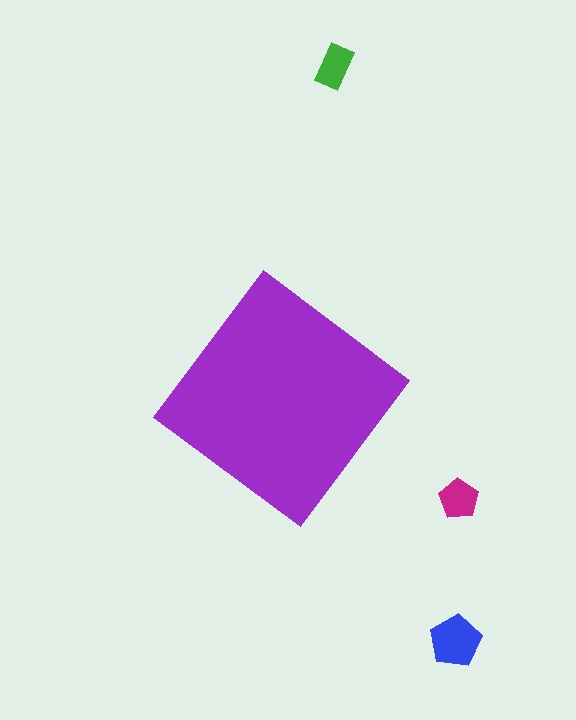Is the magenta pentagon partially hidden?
No, the magenta pentagon is fully visible.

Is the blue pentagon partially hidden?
No, the blue pentagon is fully visible.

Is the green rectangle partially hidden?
No, the green rectangle is fully visible.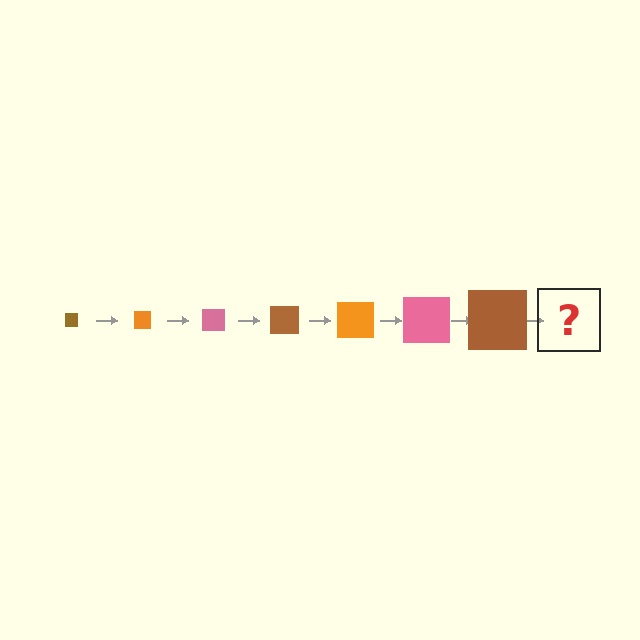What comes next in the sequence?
The next element should be an orange square, larger than the previous one.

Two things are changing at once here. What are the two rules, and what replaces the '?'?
The two rules are that the square grows larger each step and the color cycles through brown, orange, and pink. The '?' should be an orange square, larger than the previous one.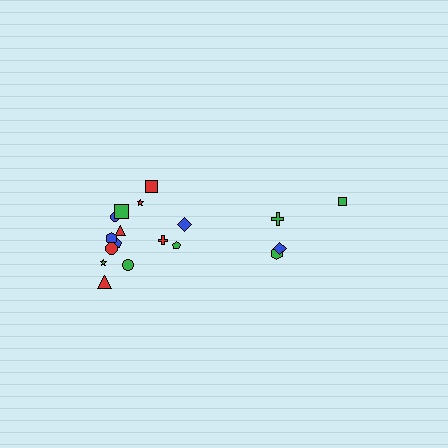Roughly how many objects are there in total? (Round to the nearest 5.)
Roughly 20 objects in total.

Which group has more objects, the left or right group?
The left group.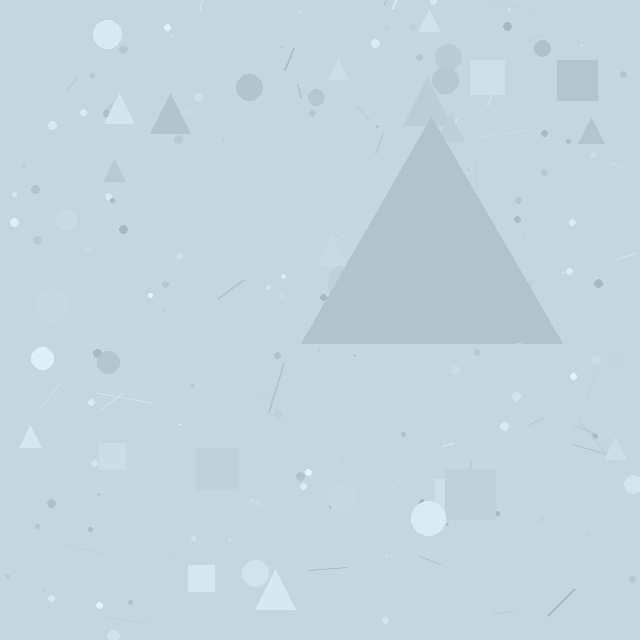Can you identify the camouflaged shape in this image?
The camouflaged shape is a triangle.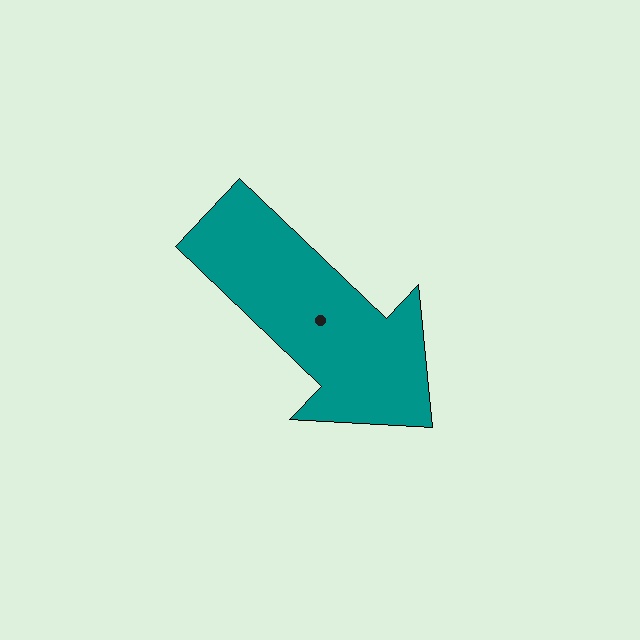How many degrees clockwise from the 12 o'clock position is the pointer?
Approximately 134 degrees.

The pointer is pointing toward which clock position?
Roughly 4 o'clock.